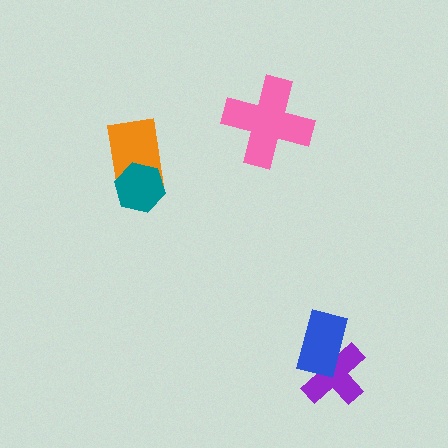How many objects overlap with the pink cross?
0 objects overlap with the pink cross.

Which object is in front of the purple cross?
The blue rectangle is in front of the purple cross.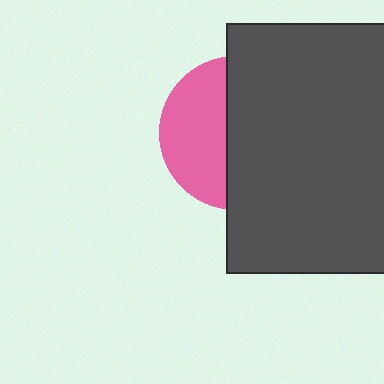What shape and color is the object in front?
The object in front is a dark gray rectangle.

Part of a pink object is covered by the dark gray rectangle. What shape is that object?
It is a circle.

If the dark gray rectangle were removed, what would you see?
You would see the complete pink circle.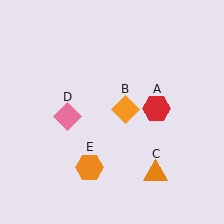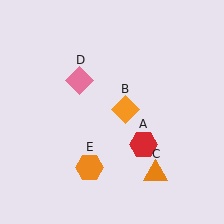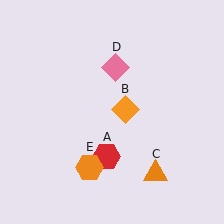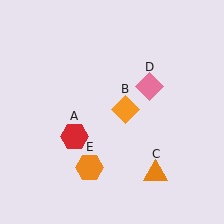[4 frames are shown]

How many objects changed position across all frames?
2 objects changed position: red hexagon (object A), pink diamond (object D).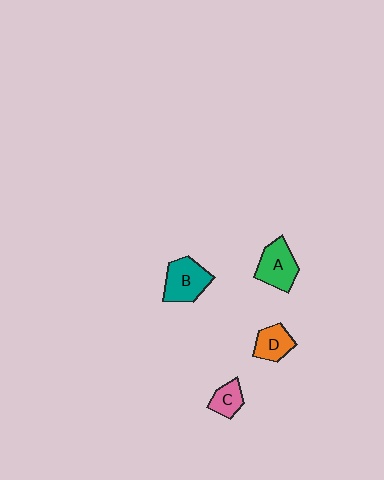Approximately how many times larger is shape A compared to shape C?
Approximately 1.7 times.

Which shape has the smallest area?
Shape C (pink).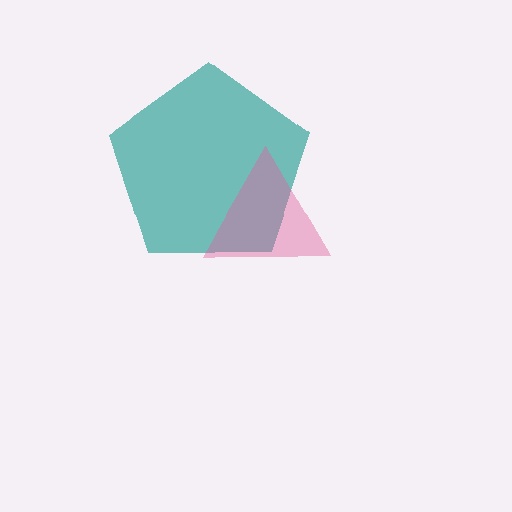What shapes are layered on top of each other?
The layered shapes are: a teal pentagon, a pink triangle.